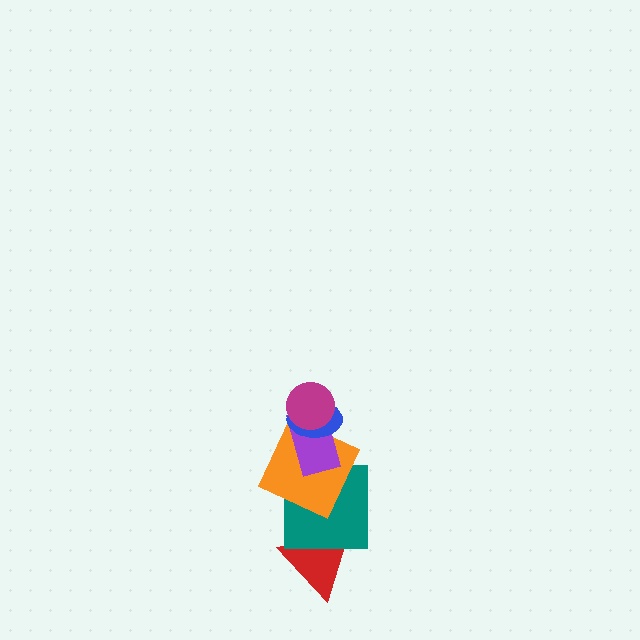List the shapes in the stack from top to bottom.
From top to bottom: the magenta circle, the blue ellipse, the purple rectangle, the orange square, the teal square, the red triangle.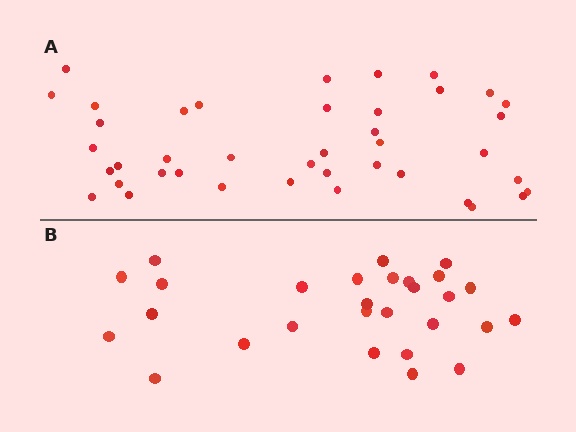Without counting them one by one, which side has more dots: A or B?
Region A (the top region) has more dots.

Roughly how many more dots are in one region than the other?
Region A has approximately 15 more dots than region B.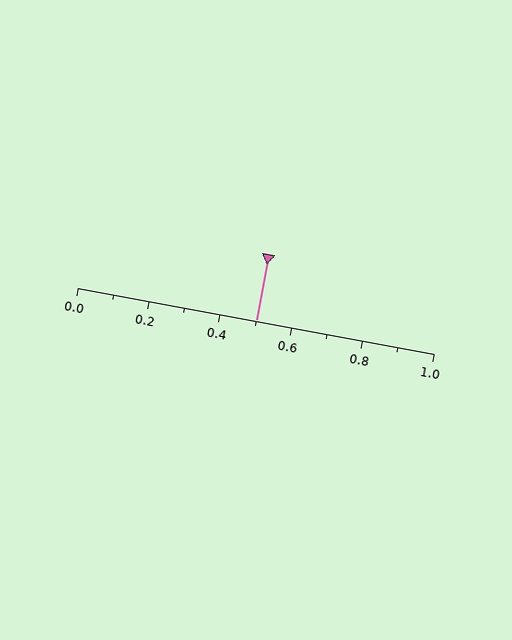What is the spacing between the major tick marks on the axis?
The major ticks are spaced 0.2 apart.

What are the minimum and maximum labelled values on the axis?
The axis runs from 0.0 to 1.0.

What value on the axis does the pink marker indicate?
The marker indicates approximately 0.5.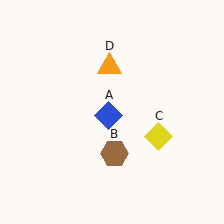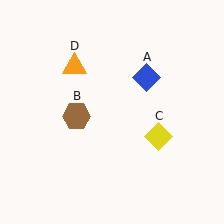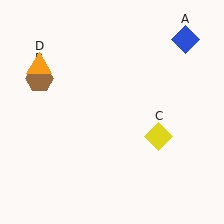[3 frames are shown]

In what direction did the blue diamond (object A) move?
The blue diamond (object A) moved up and to the right.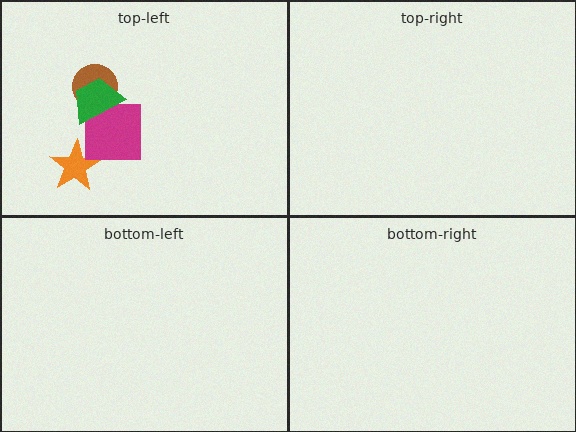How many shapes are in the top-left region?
4.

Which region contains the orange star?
The top-left region.